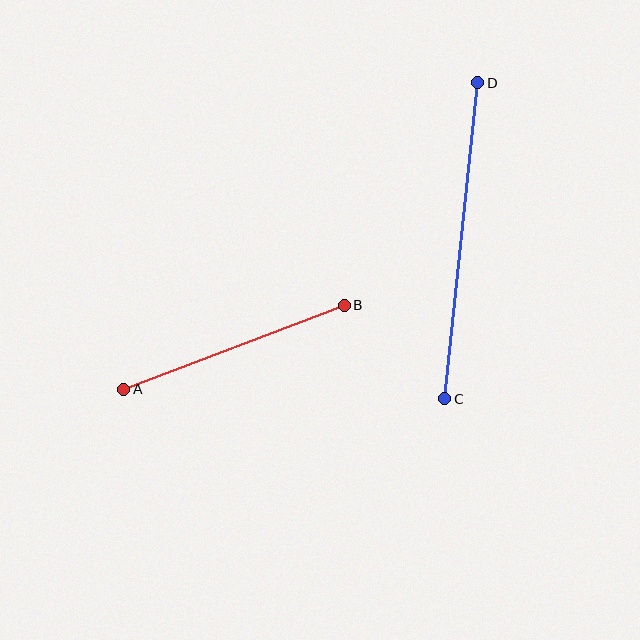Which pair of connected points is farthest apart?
Points C and D are farthest apart.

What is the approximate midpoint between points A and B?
The midpoint is at approximately (234, 347) pixels.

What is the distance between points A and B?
The distance is approximately 236 pixels.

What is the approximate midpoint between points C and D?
The midpoint is at approximately (461, 241) pixels.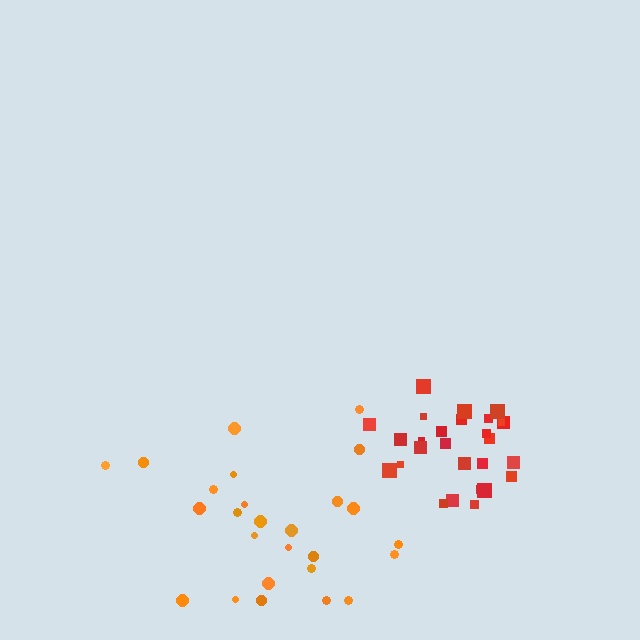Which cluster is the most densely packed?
Red.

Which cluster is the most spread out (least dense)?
Orange.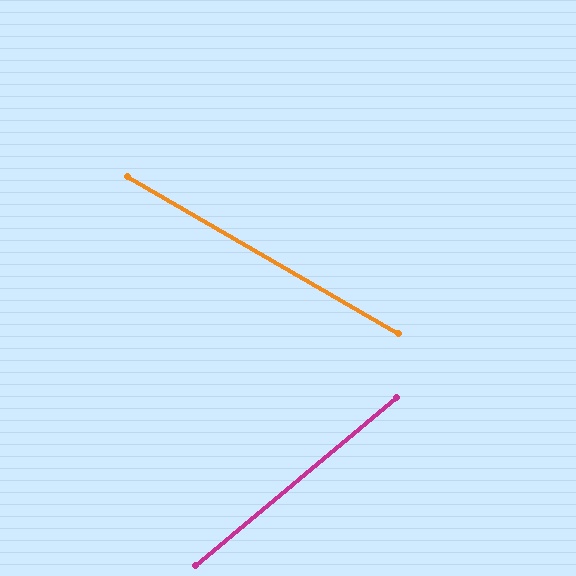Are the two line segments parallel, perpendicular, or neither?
Neither parallel nor perpendicular — they differ by about 70°.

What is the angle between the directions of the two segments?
Approximately 70 degrees.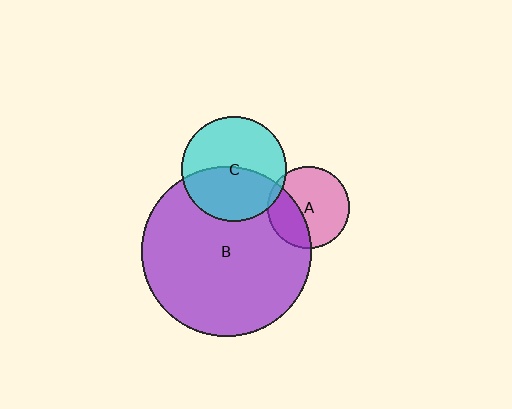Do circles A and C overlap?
Yes.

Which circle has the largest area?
Circle B (purple).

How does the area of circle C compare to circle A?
Approximately 1.6 times.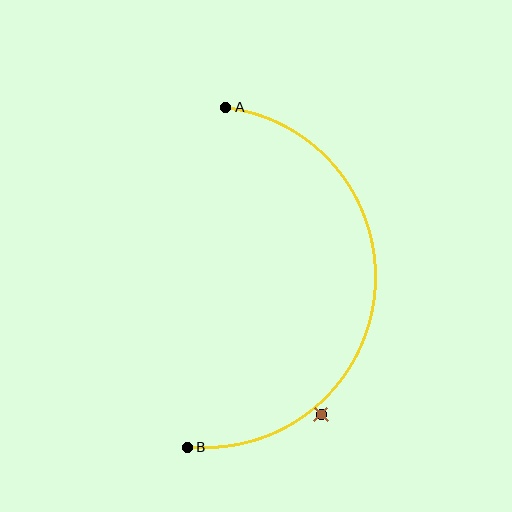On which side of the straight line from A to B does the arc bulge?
The arc bulges to the right of the straight line connecting A and B.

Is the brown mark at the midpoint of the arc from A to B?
No — the brown mark does not lie on the arc at all. It sits slightly outside the curve.